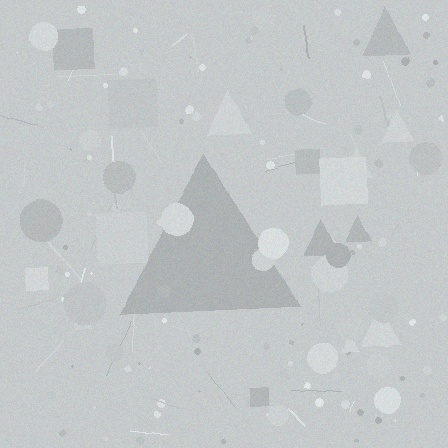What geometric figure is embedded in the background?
A triangle is embedded in the background.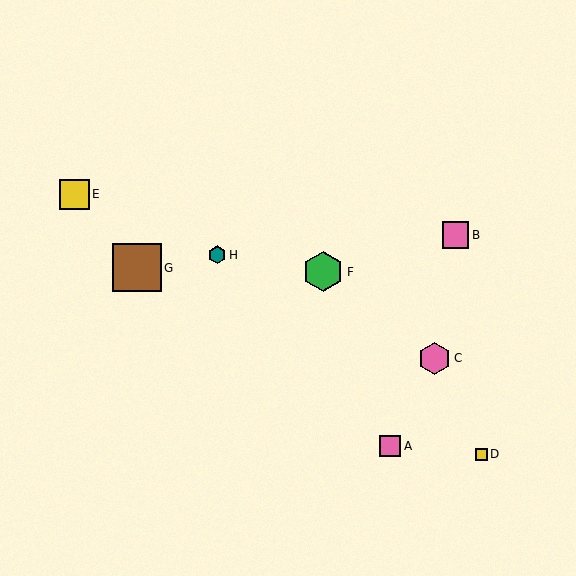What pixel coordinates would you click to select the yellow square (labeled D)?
Click at (481, 454) to select the yellow square D.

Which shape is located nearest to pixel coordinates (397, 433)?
The pink square (labeled A) at (390, 446) is nearest to that location.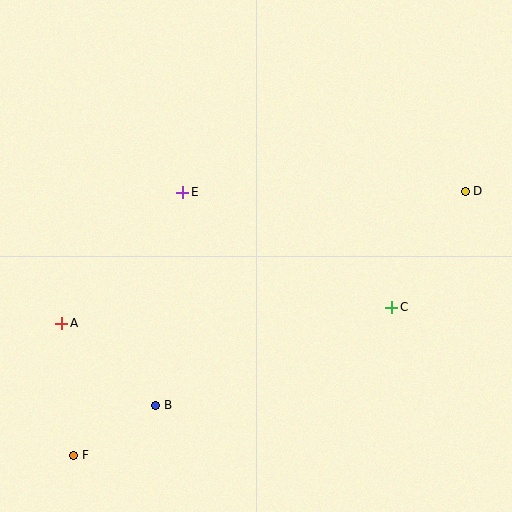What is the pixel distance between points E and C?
The distance between E and C is 239 pixels.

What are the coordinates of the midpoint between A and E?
The midpoint between A and E is at (122, 258).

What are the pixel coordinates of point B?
Point B is at (156, 405).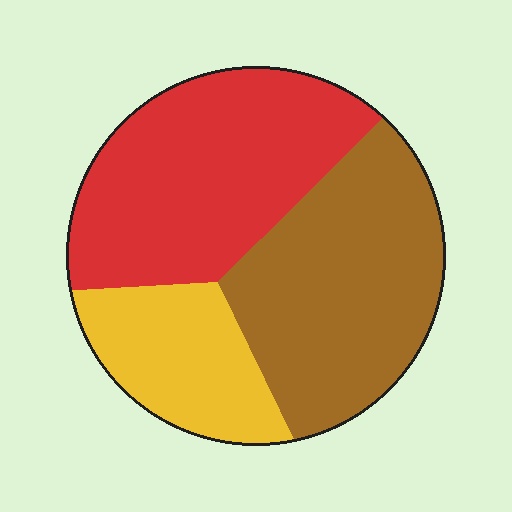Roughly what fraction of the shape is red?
Red covers 40% of the shape.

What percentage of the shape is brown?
Brown covers around 40% of the shape.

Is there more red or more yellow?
Red.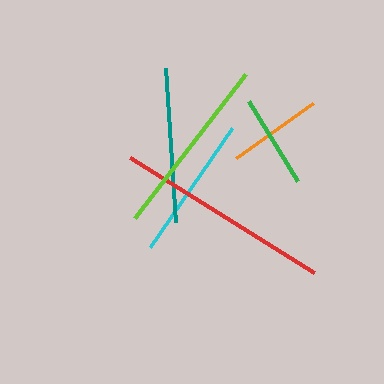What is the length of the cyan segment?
The cyan segment is approximately 145 pixels long.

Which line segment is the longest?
The red line is the longest at approximately 217 pixels.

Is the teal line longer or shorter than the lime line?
The lime line is longer than the teal line.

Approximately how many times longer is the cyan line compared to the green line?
The cyan line is approximately 1.5 times the length of the green line.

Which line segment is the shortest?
The green line is the shortest at approximately 94 pixels.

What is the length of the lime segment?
The lime segment is approximately 181 pixels long.